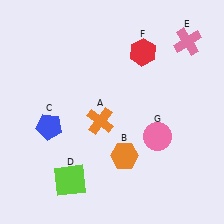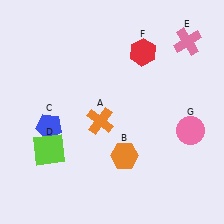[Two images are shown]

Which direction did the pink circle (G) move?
The pink circle (G) moved right.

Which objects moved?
The objects that moved are: the lime square (D), the pink circle (G).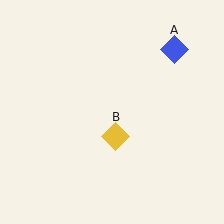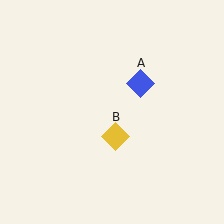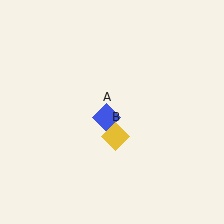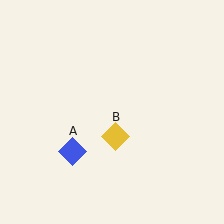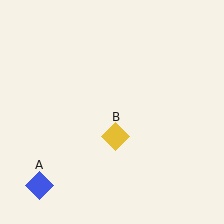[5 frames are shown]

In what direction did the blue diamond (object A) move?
The blue diamond (object A) moved down and to the left.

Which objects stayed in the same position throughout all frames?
Yellow diamond (object B) remained stationary.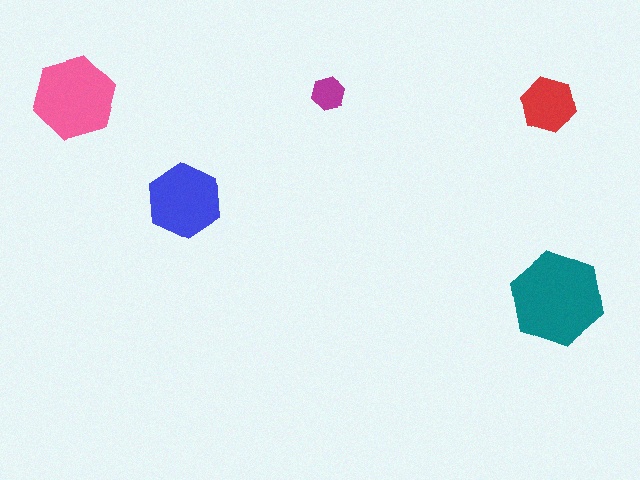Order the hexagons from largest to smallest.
the teal one, the pink one, the blue one, the red one, the magenta one.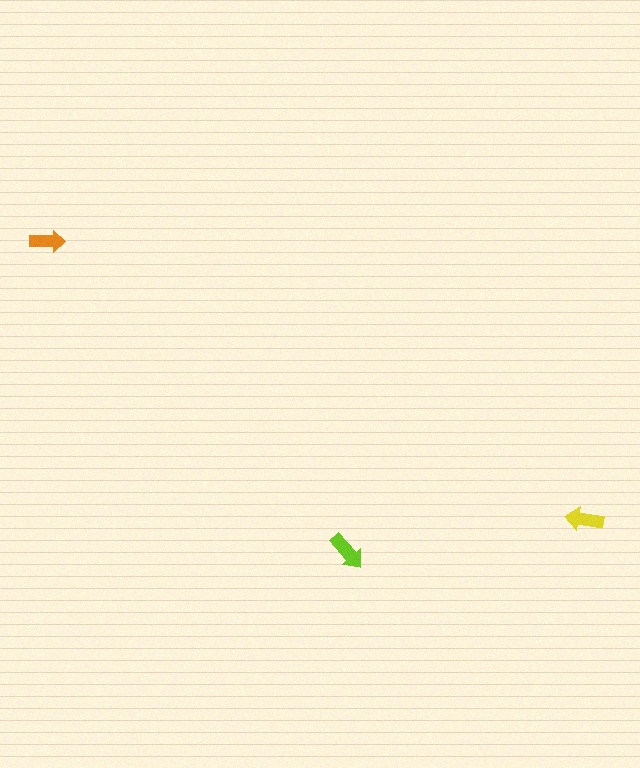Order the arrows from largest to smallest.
the lime one, the yellow one, the orange one.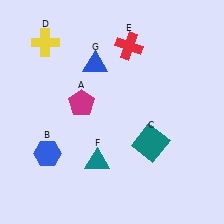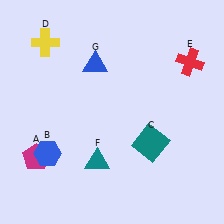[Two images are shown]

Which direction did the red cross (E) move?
The red cross (E) moved right.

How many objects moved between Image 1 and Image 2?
2 objects moved between the two images.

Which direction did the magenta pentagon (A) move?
The magenta pentagon (A) moved down.